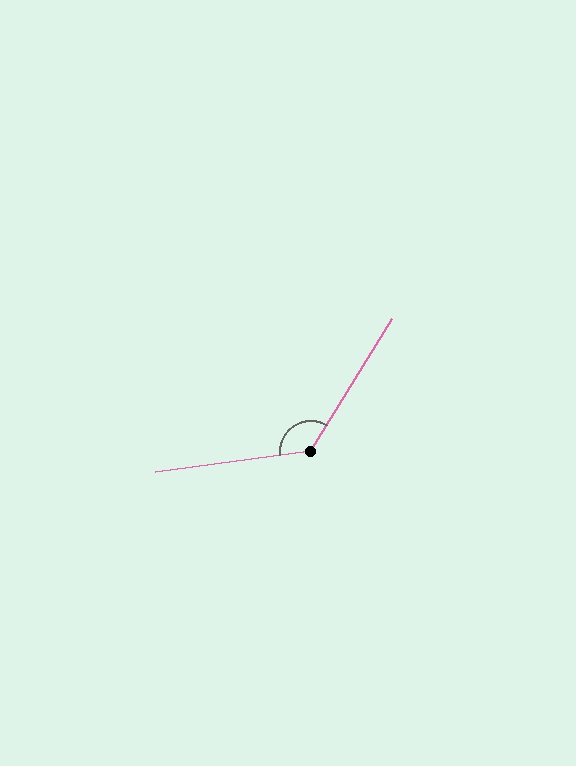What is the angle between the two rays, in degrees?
Approximately 129 degrees.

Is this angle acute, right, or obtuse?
It is obtuse.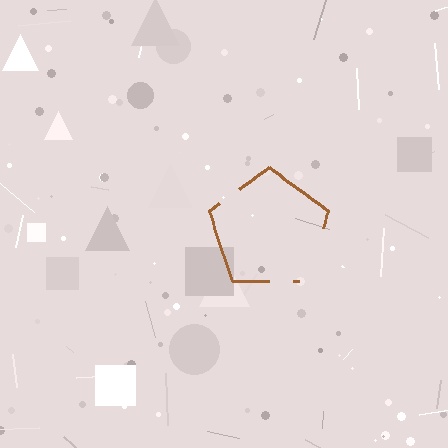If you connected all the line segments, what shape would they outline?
They would outline a pentagon.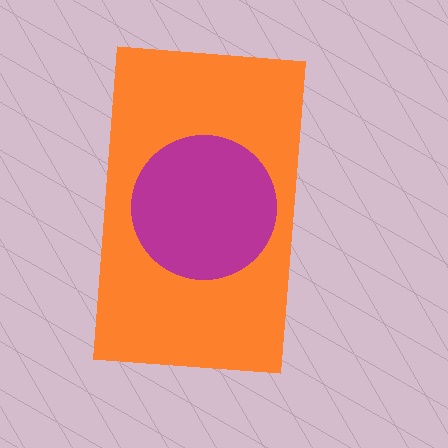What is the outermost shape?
The orange rectangle.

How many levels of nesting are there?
2.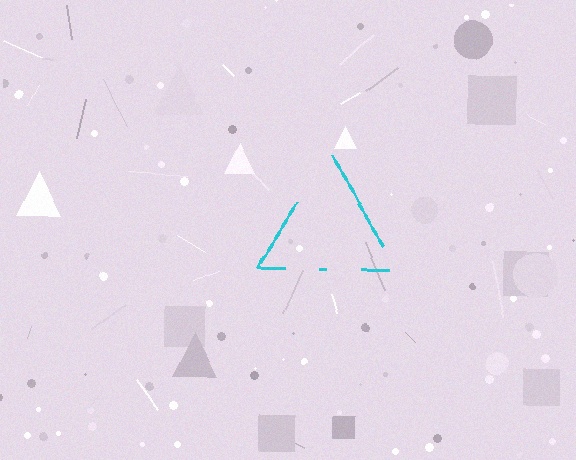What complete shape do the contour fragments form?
The contour fragments form a triangle.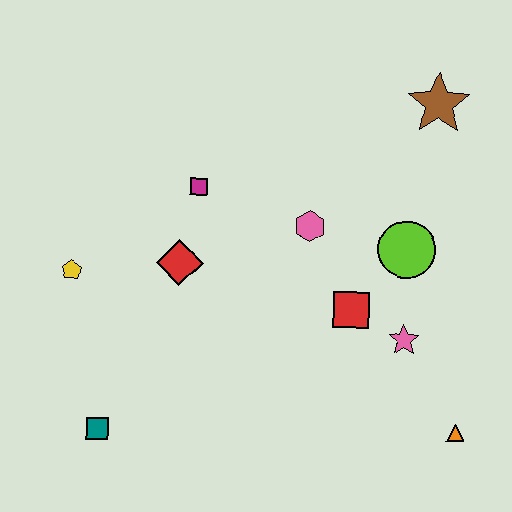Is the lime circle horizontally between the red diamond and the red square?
No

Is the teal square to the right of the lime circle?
No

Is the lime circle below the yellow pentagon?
No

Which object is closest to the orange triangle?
The pink star is closest to the orange triangle.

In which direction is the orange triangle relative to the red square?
The orange triangle is below the red square.